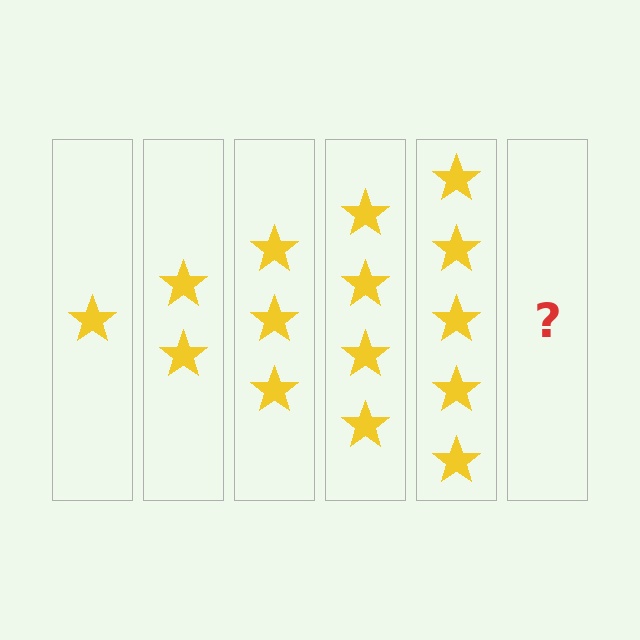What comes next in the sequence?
The next element should be 6 stars.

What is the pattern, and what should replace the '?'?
The pattern is that each step adds one more star. The '?' should be 6 stars.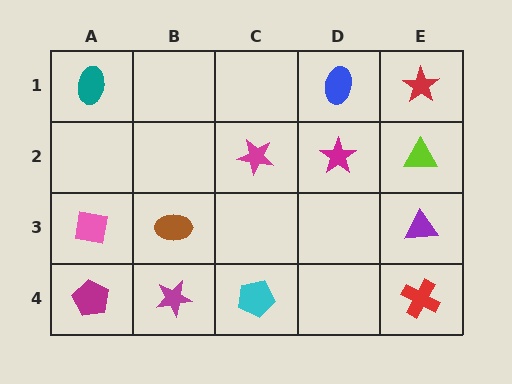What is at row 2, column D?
A magenta star.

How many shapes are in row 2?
3 shapes.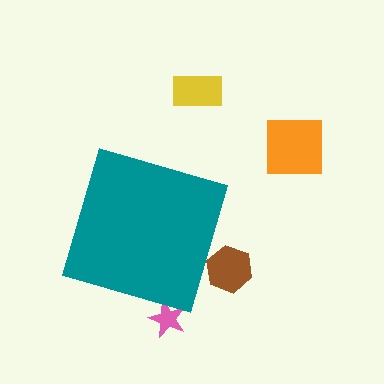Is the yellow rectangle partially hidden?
No, the yellow rectangle is fully visible.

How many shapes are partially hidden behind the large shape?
2 shapes are partially hidden.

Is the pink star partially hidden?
Yes, the pink star is partially hidden behind the teal diamond.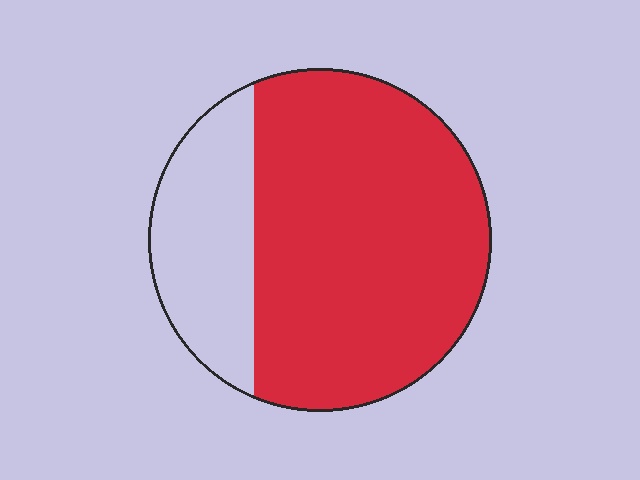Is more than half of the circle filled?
Yes.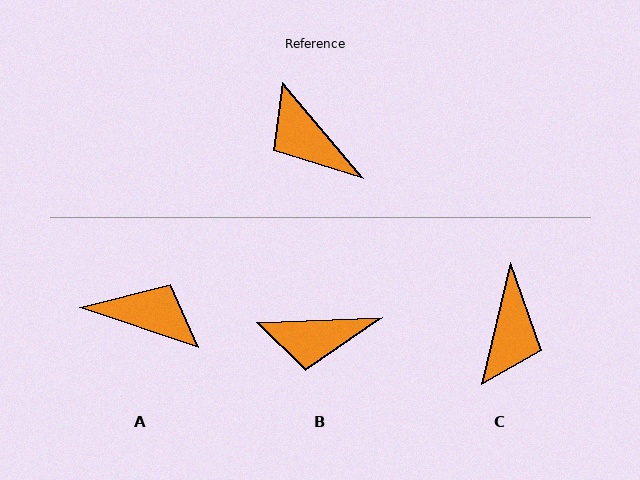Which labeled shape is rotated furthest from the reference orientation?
A, about 149 degrees away.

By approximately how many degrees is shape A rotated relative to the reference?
Approximately 149 degrees clockwise.